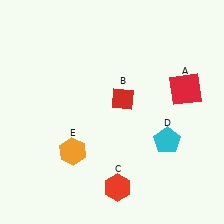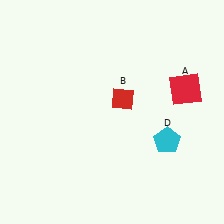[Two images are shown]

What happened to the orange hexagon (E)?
The orange hexagon (E) was removed in Image 2. It was in the bottom-left area of Image 1.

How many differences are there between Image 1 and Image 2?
There are 2 differences between the two images.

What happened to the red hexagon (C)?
The red hexagon (C) was removed in Image 2. It was in the bottom-right area of Image 1.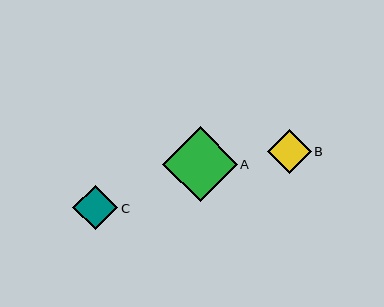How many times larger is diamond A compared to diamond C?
Diamond A is approximately 1.7 times the size of diamond C.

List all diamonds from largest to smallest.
From largest to smallest: A, C, B.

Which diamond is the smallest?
Diamond B is the smallest with a size of approximately 44 pixels.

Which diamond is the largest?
Diamond A is the largest with a size of approximately 74 pixels.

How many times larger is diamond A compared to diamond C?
Diamond A is approximately 1.7 times the size of diamond C.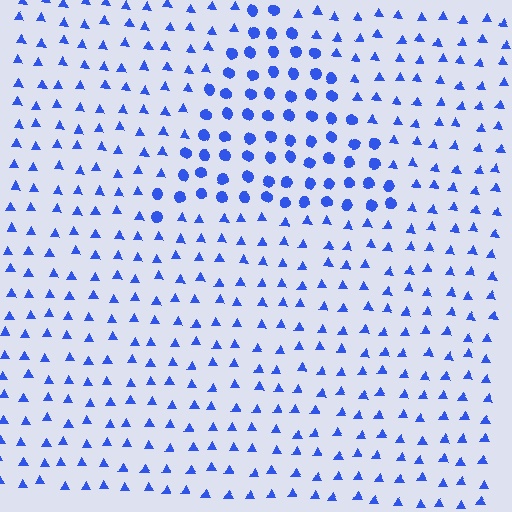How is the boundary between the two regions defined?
The boundary is defined by a change in element shape: circles inside vs. triangles outside. All elements share the same color and spacing.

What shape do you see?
I see a triangle.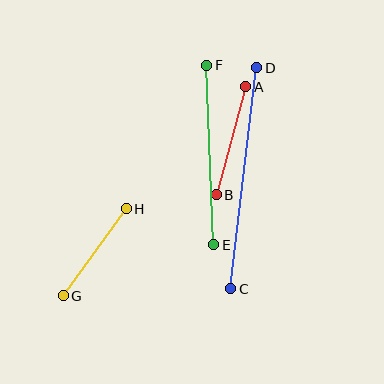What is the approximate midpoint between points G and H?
The midpoint is at approximately (95, 252) pixels.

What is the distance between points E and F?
The distance is approximately 180 pixels.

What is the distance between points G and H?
The distance is approximately 107 pixels.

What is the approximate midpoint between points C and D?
The midpoint is at approximately (244, 178) pixels.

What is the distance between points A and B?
The distance is approximately 112 pixels.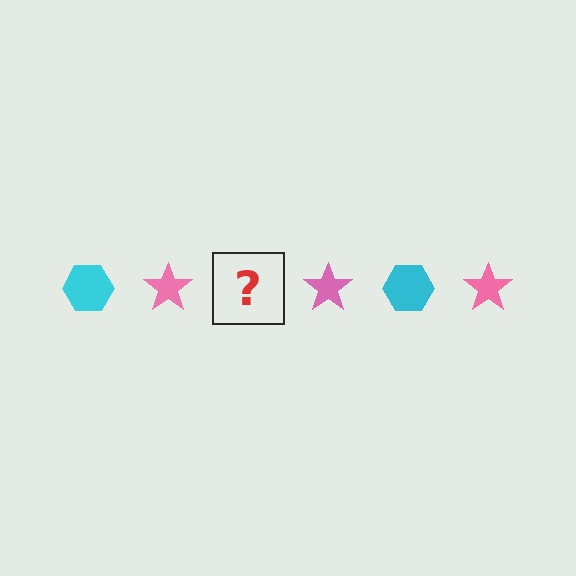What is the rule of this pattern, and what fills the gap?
The rule is that the pattern alternates between cyan hexagon and pink star. The gap should be filled with a cyan hexagon.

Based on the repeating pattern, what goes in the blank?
The blank should be a cyan hexagon.